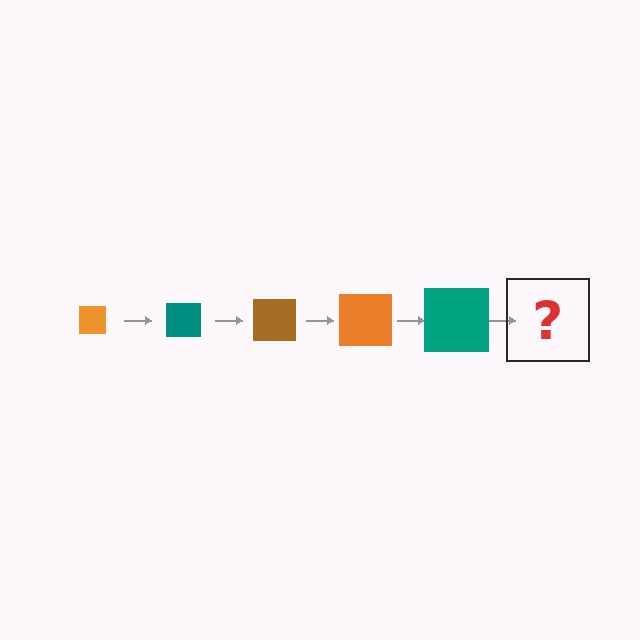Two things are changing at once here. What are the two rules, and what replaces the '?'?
The two rules are that the square grows larger each step and the color cycles through orange, teal, and brown. The '?' should be a brown square, larger than the previous one.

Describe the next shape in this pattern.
It should be a brown square, larger than the previous one.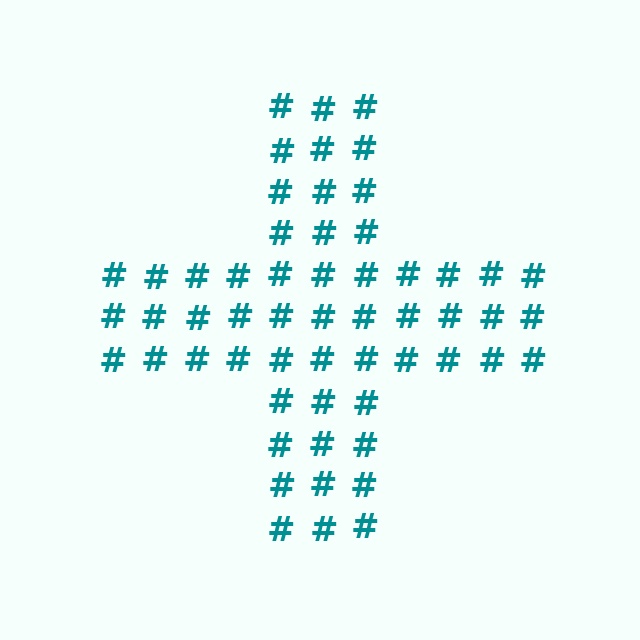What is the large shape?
The large shape is a cross.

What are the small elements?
The small elements are hash symbols.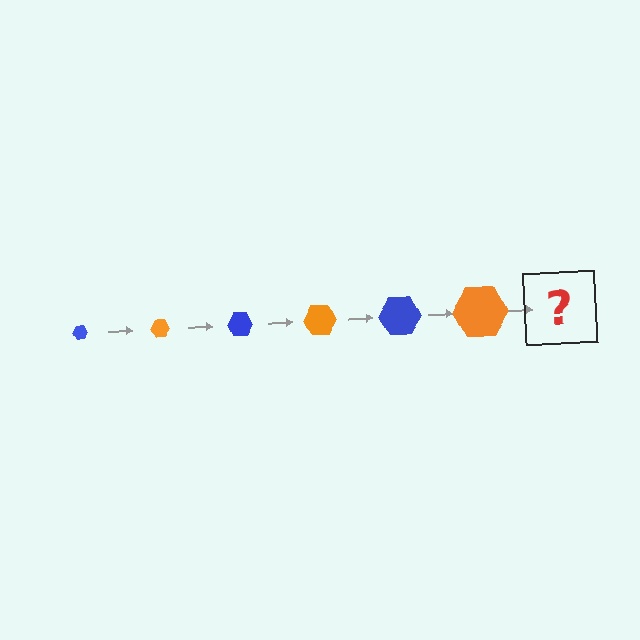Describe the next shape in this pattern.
It should be a blue hexagon, larger than the previous one.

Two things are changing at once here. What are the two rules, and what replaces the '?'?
The two rules are that the hexagon grows larger each step and the color cycles through blue and orange. The '?' should be a blue hexagon, larger than the previous one.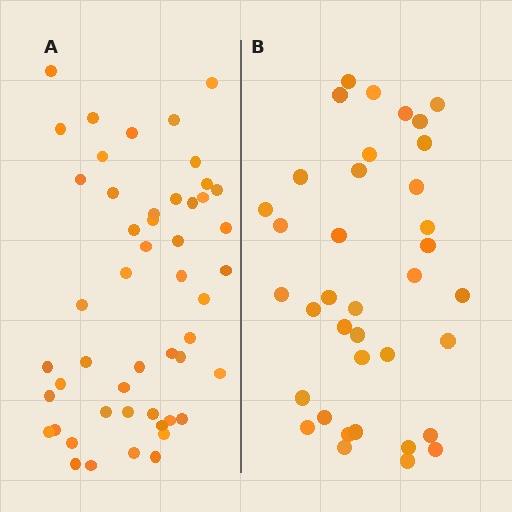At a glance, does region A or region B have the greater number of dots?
Region A (the left region) has more dots.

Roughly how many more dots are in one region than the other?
Region A has approximately 15 more dots than region B.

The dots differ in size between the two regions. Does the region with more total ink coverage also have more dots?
No. Region B has more total ink coverage because its dots are larger, but region A actually contains more individual dots. Total area can be misleading — the number of items is what matters here.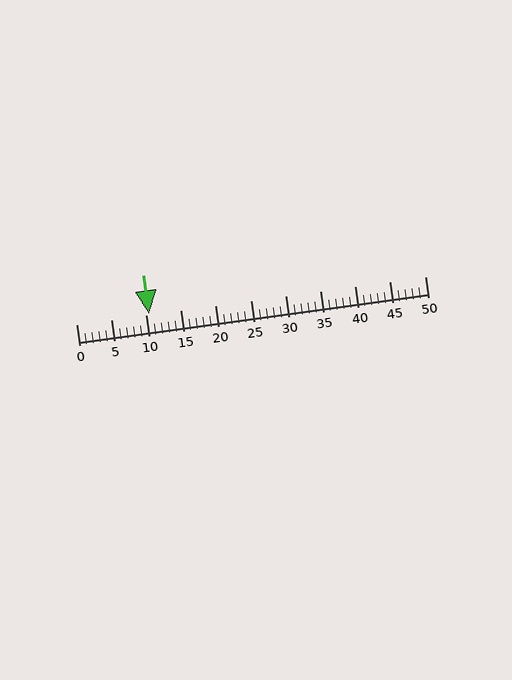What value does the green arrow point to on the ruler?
The green arrow points to approximately 10.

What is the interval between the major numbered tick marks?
The major tick marks are spaced 5 units apart.